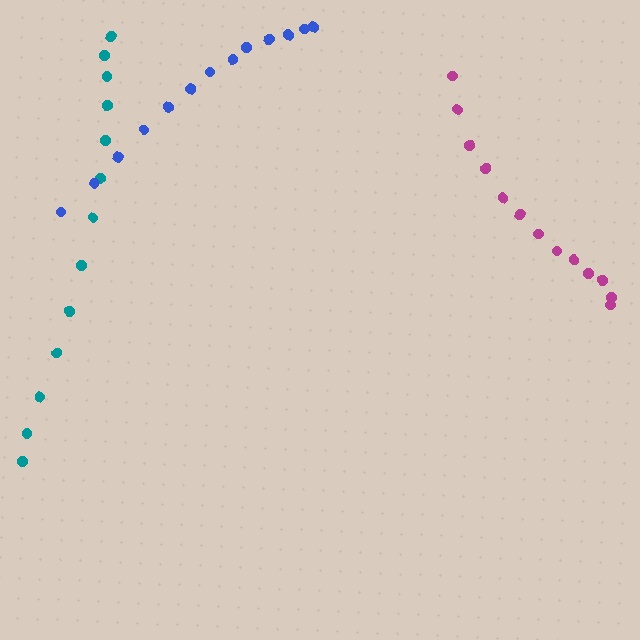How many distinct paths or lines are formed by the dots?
There are 3 distinct paths.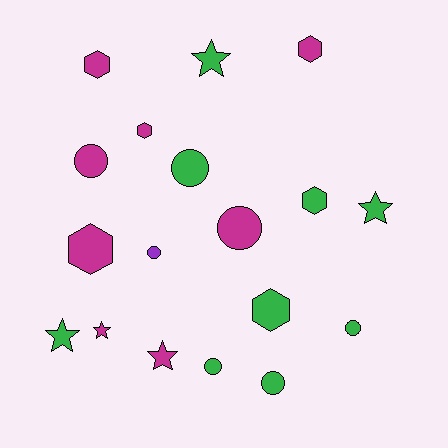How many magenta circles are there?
There are 2 magenta circles.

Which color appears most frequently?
Green, with 9 objects.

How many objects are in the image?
There are 18 objects.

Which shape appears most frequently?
Circle, with 7 objects.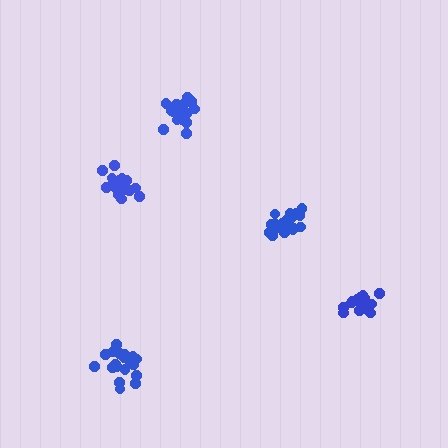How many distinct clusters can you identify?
There are 5 distinct clusters.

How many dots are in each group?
Group 1: 21 dots, Group 2: 20 dots, Group 3: 15 dots, Group 4: 20 dots, Group 5: 21 dots (97 total).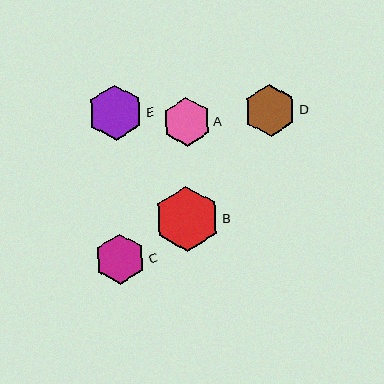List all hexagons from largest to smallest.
From largest to smallest: B, E, D, C, A.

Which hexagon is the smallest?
Hexagon A is the smallest with a size of approximately 48 pixels.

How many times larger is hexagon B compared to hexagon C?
Hexagon B is approximately 1.3 times the size of hexagon C.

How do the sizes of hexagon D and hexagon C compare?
Hexagon D and hexagon C are approximately the same size.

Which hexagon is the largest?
Hexagon B is the largest with a size of approximately 65 pixels.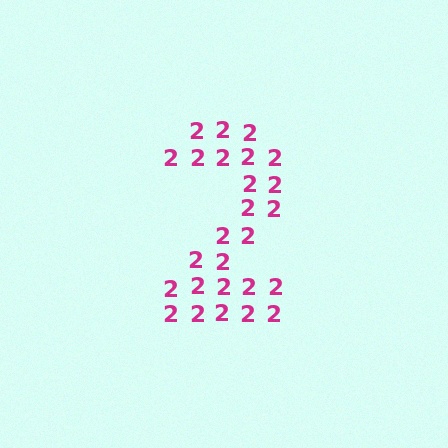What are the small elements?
The small elements are digit 2's.